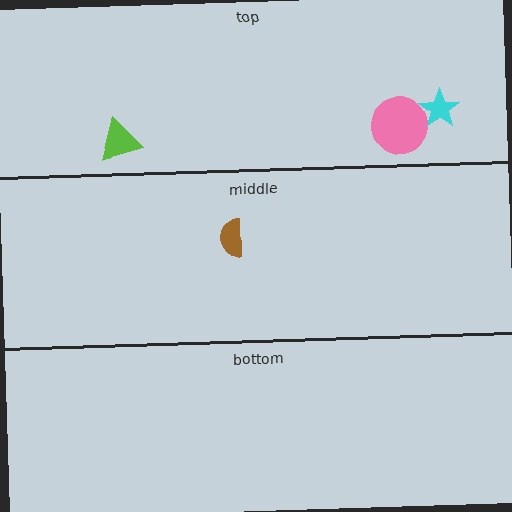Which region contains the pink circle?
The top region.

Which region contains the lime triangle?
The top region.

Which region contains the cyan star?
The top region.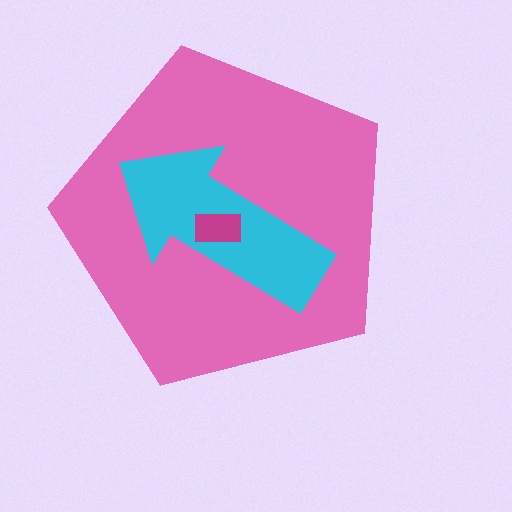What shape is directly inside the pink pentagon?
The cyan arrow.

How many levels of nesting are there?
3.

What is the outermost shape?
The pink pentagon.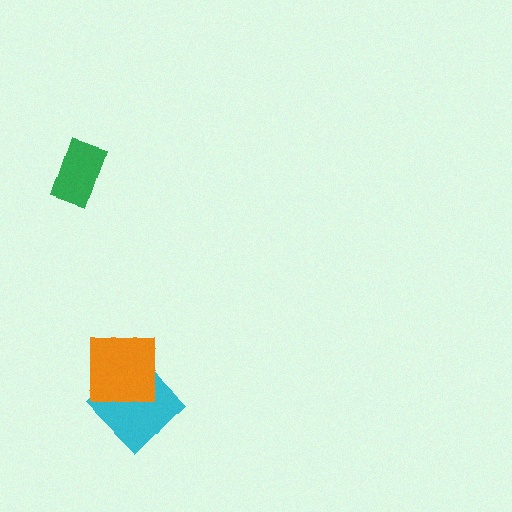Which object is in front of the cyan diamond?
The orange square is in front of the cyan diamond.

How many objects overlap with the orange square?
1 object overlaps with the orange square.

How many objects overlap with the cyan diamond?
1 object overlaps with the cyan diamond.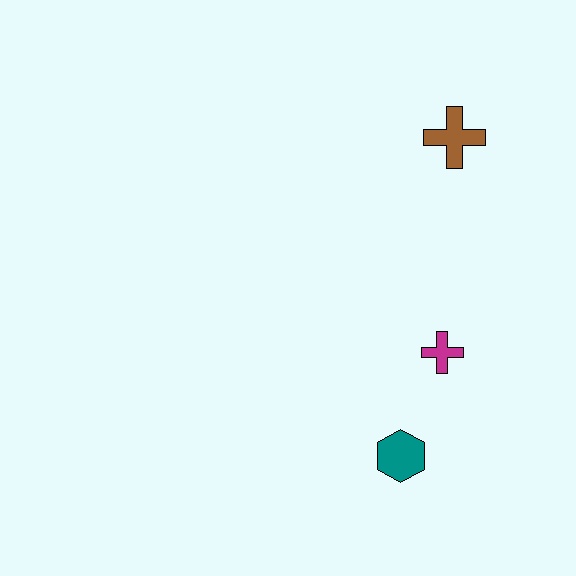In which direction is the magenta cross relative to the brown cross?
The magenta cross is below the brown cross.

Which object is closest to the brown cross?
The magenta cross is closest to the brown cross.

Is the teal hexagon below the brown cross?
Yes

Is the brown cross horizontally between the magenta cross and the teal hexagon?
No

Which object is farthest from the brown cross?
The teal hexagon is farthest from the brown cross.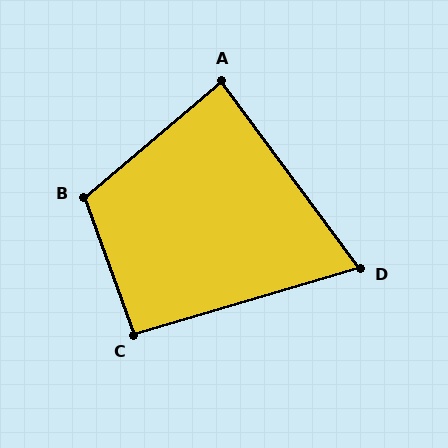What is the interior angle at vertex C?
Approximately 94 degrees (approximately right).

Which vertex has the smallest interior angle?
D, at approximately 70 degrees.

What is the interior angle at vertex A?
Approximately 86 degrees (approximately right).